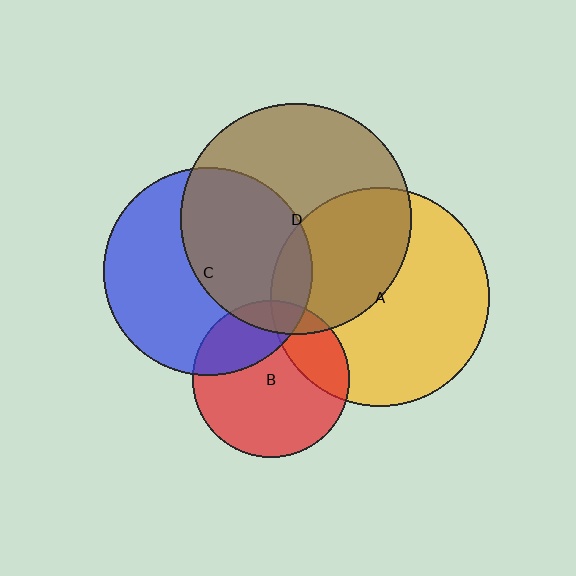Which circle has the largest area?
Circle D (brown).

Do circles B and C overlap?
Yes.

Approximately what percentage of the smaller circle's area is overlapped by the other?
Approximately 25%.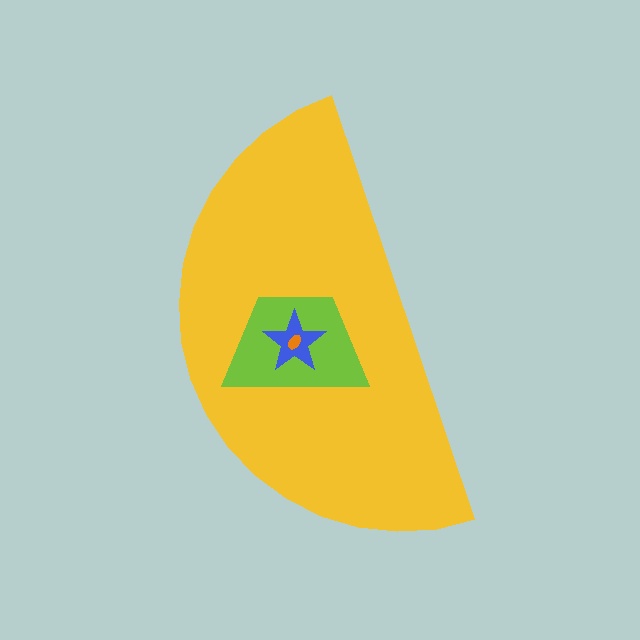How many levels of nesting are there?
4.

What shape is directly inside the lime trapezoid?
The blue star.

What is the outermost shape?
The yellow semicircle.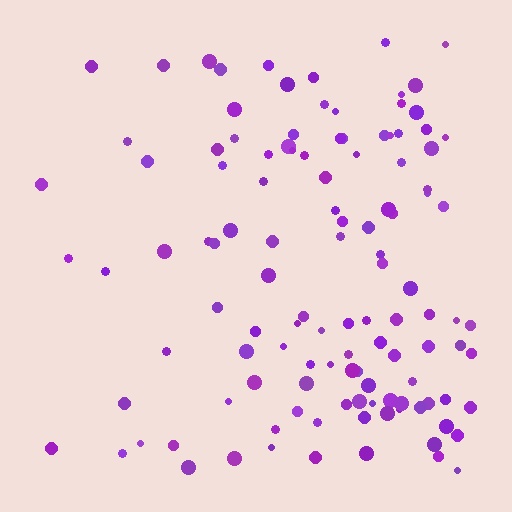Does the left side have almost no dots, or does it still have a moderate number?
Still a moderate number, just noticeably fewer than the right.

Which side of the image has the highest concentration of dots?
The right.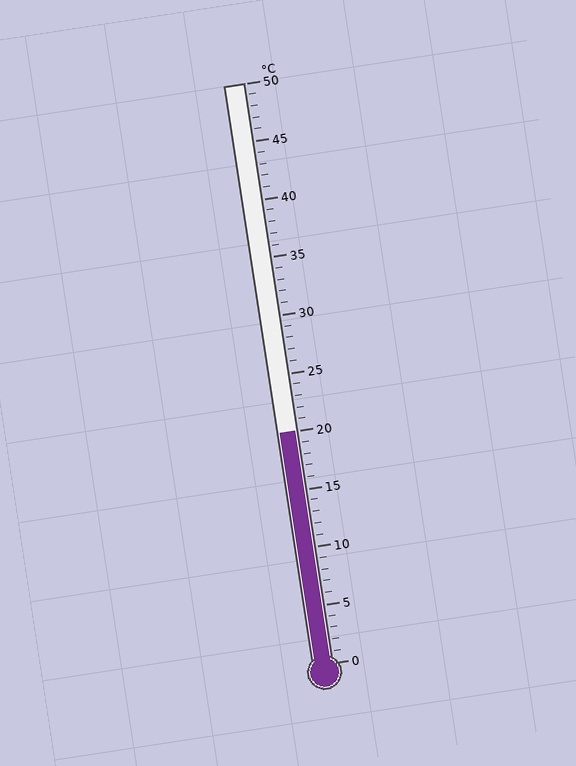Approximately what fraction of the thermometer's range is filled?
The thermometer is filled to approximately 40% of its range.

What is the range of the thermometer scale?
The thermometer scale ranges from 0°C to 50°C.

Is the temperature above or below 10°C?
The temperature is above 10°C.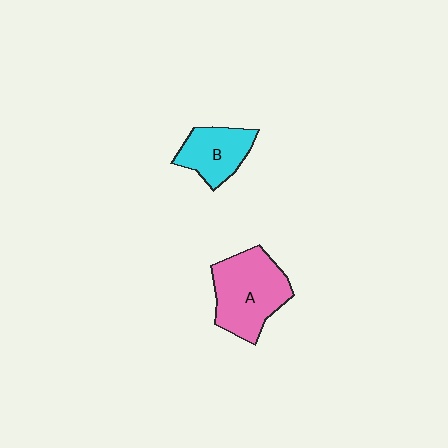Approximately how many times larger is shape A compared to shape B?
Approximately 1.6 times.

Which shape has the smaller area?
Shape B (cyan).